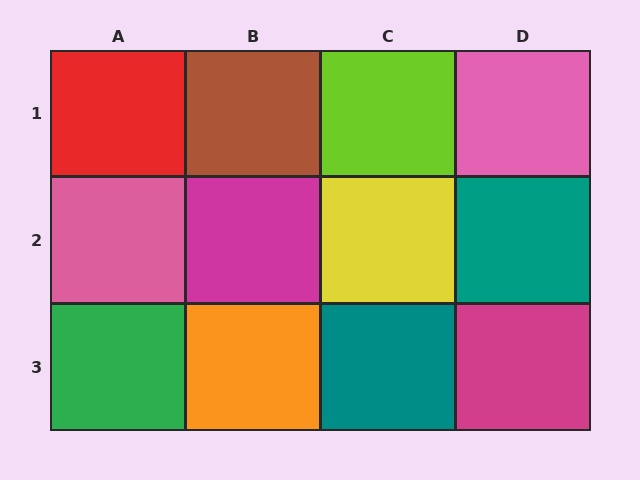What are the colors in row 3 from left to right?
Green, orange, teal, magenta.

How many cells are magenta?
2 cells are magenta.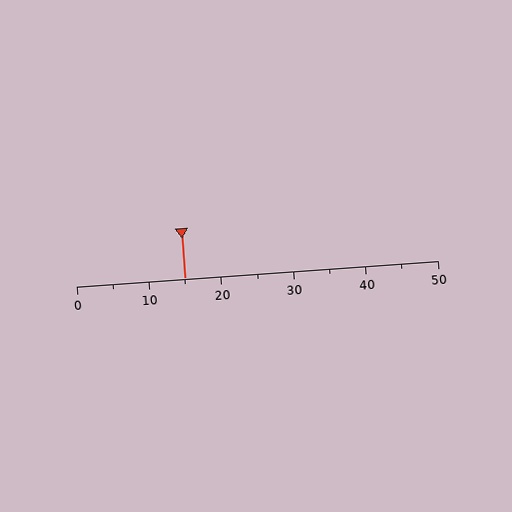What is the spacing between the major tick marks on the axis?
The major ticks are spaced 10 apart.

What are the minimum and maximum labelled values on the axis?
The axis runs from 0 to 50.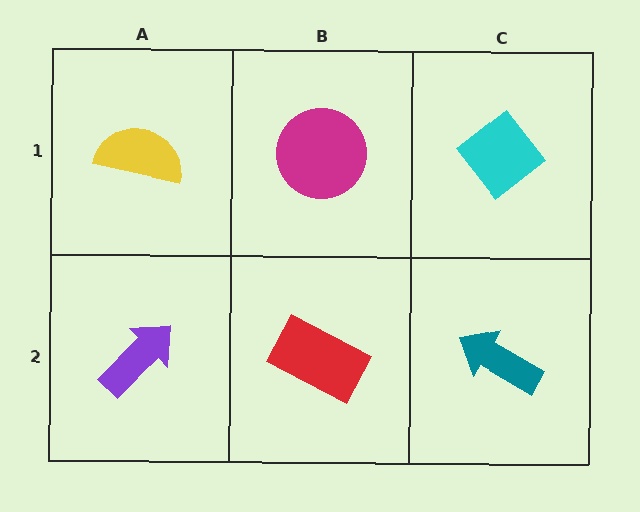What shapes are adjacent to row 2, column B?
A magenta circle (row 1, column B), a purple arrow (row 2, column A), a teal arrow (row 2, column C).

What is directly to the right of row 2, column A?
A red rectangle.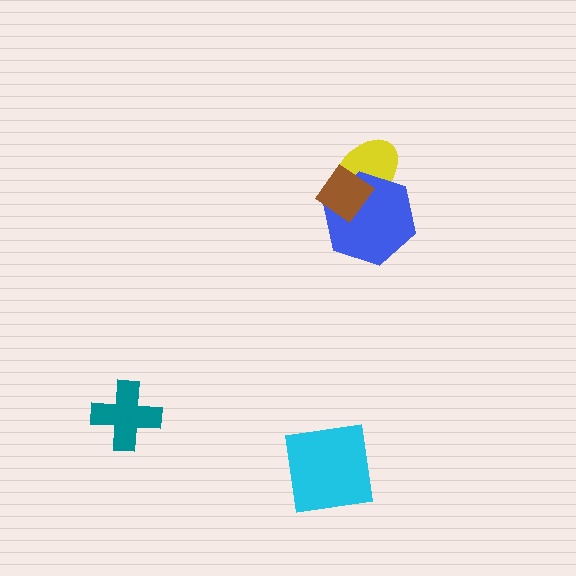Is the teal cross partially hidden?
No, no other shape covers it.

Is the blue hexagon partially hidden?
Yes, it is partially covered by another shape.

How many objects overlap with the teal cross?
0 objects overlap with the teal cross.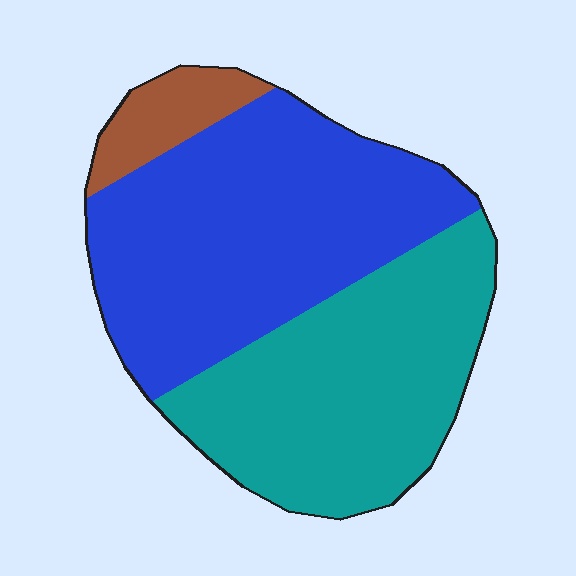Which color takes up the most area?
Blue, at roughly 50%.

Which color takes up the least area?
Brown, at roughly 10%.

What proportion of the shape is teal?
Teal takes up between a third and a half of the shape.